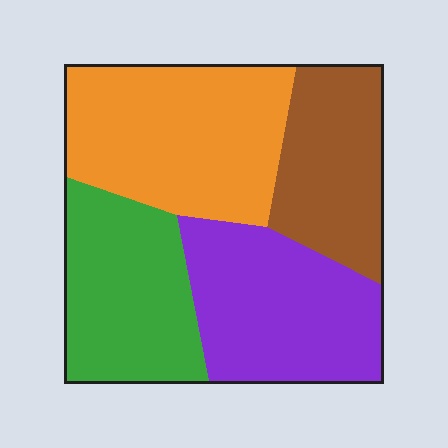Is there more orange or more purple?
Orange.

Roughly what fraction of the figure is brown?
Brown covers 20% of the figure.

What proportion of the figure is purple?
Purple covers 26% of the figure.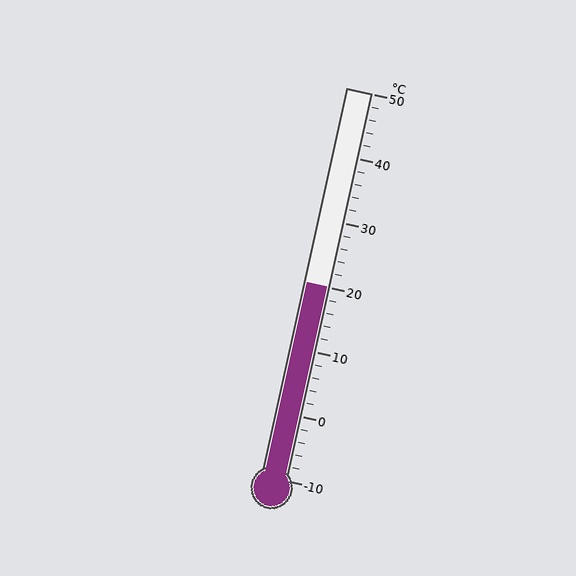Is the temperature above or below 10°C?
The temperature is above 10°C.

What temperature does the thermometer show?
The thermometer shows approximately 20°C.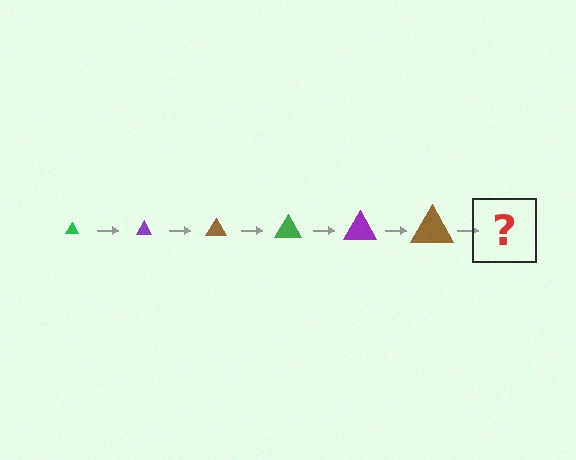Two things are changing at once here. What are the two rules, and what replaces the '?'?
The two rules are that the triangle grows larger each step and the color cycles through green, purple, and brown. The '?' should be a green triangle, larger than the previous one.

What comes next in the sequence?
The next element should be a green triangle, larger than the previous one.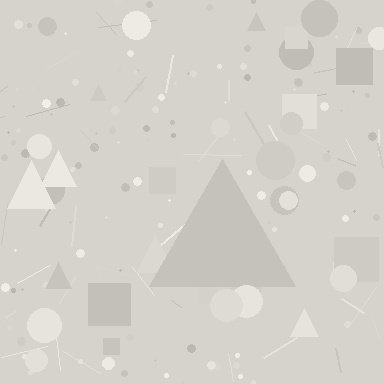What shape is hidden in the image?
A triangle is hidden in the image.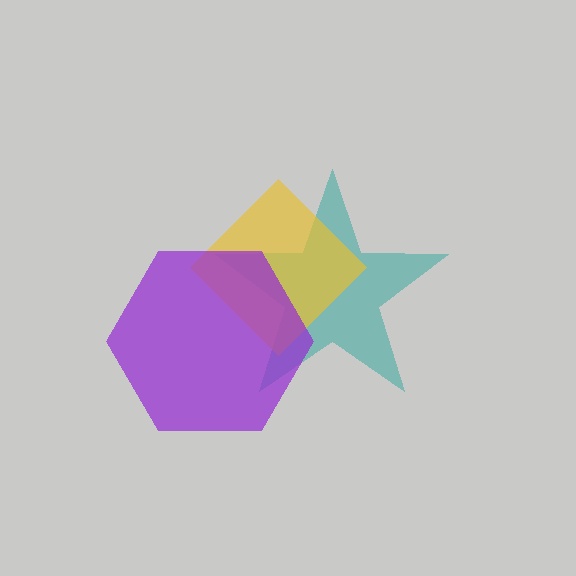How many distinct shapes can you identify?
There are 3 distinct shapes: a teal star, a yellow diamond, a purple hexagon.